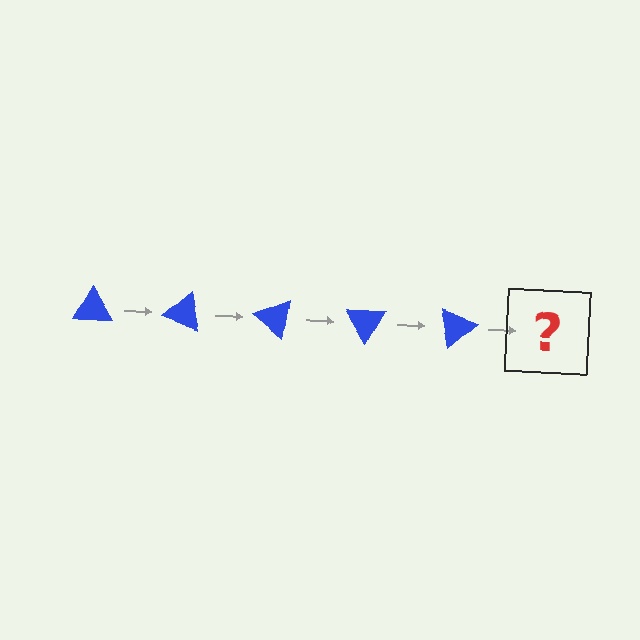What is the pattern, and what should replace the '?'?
The pattern is that the triangle rotates 20 degrees each step. The '?' should be a blue triangle rotated 100 degrees.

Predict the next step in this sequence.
The next step is a blue triangle rotated 100 degrees.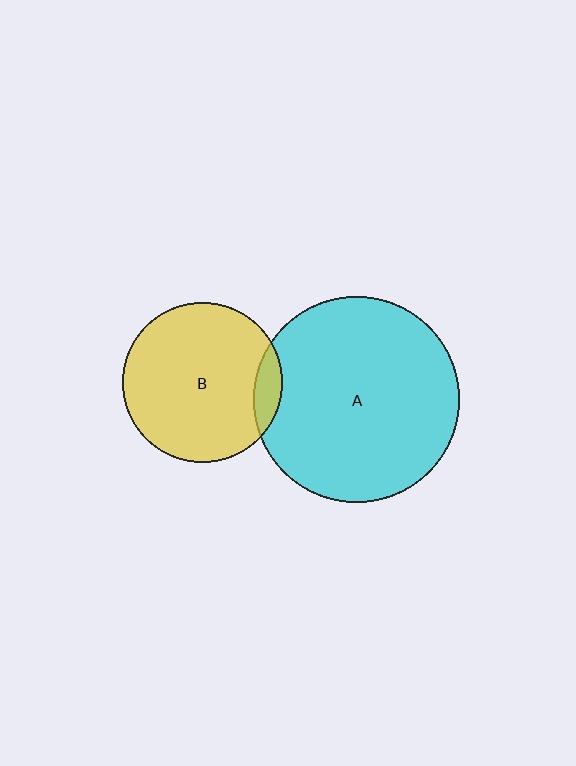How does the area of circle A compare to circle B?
Approximately 1.7 times.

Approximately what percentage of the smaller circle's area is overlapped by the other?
Approximately 10%.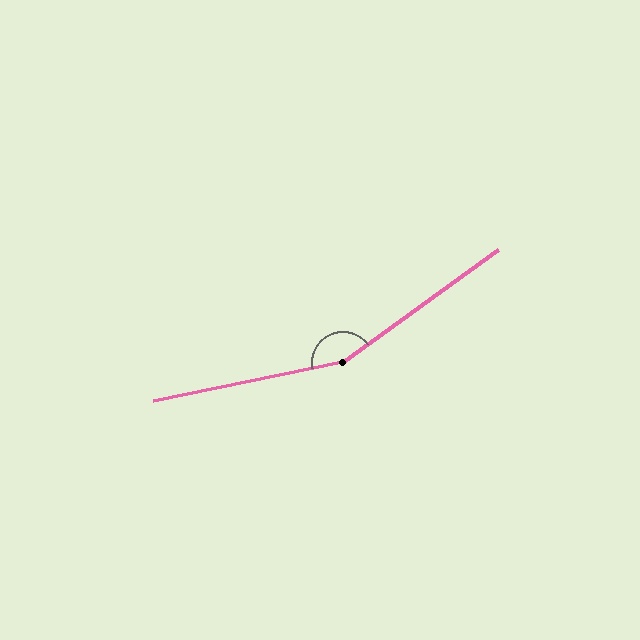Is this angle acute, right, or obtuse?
It is obtuse.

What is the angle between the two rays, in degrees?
Approximately 156 degrees.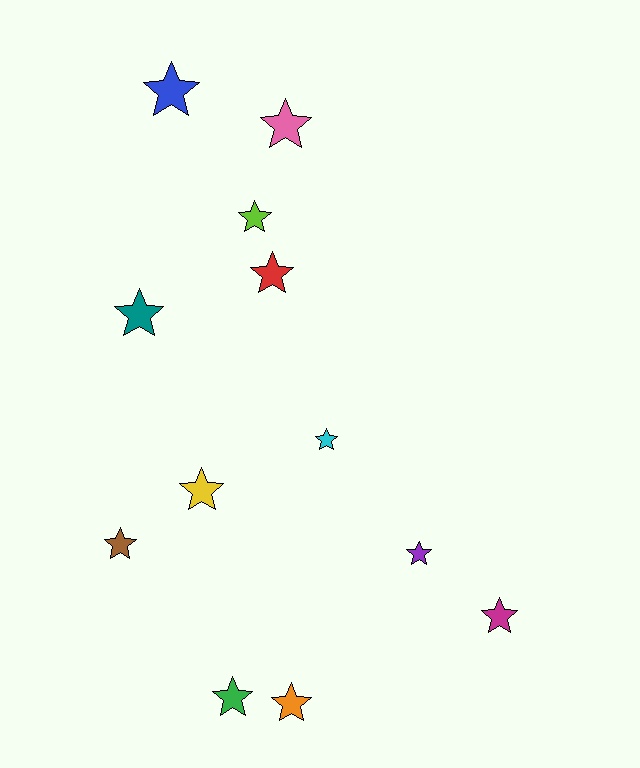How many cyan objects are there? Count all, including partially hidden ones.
There is 1 cyan object.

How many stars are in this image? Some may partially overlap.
There are 12 stars.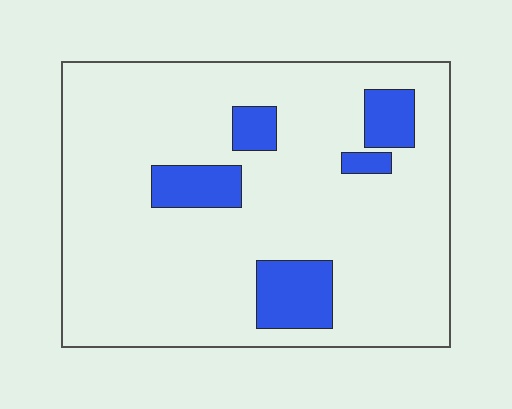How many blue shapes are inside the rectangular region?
5.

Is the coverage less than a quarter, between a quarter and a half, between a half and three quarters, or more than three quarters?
Less than a quarter.